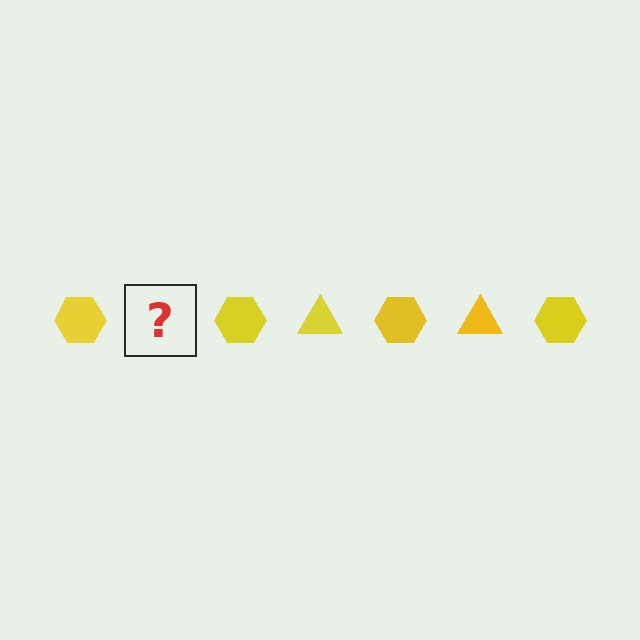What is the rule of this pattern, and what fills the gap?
The rule is that the pattern cycles through hexagon, triangle shapes in yellow. The gap should be filled with a yellow triangle.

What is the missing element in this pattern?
The missing element is a yellow triangle.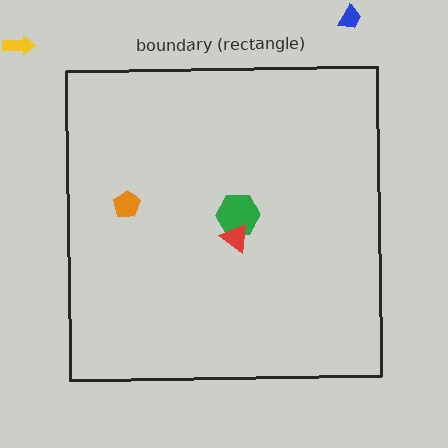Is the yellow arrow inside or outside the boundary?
Outside.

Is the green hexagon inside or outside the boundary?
Inside.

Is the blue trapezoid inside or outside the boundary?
Outside.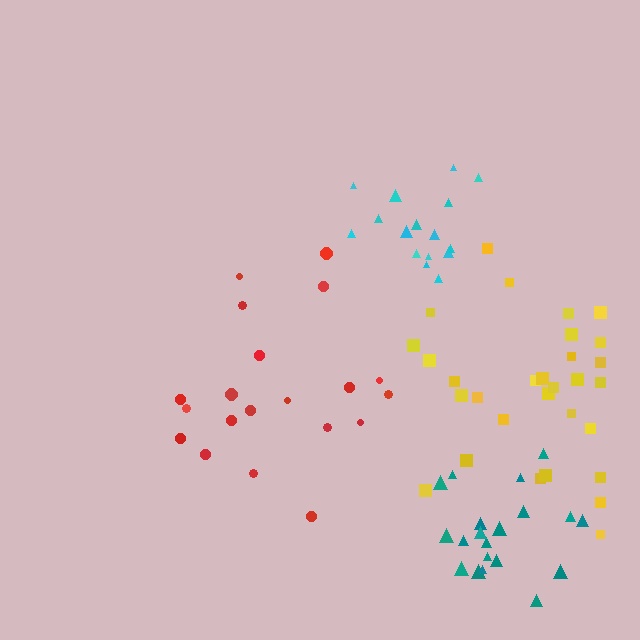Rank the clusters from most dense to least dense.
teal, yellow, cyan, red.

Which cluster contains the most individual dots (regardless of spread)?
Yellow (31).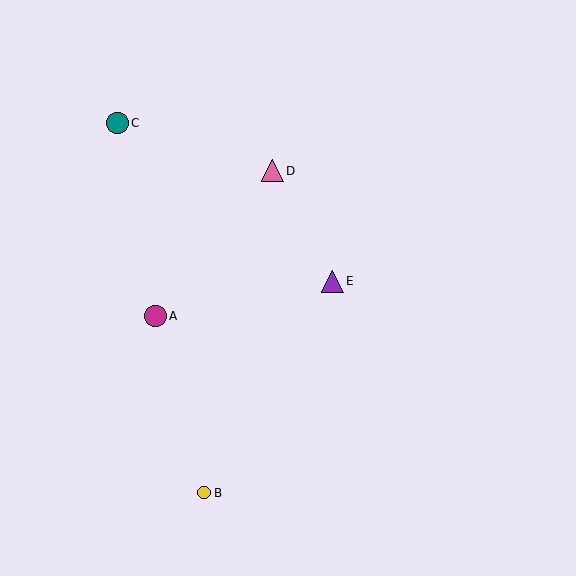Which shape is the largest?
The pink triangle (labeled D) is the largest.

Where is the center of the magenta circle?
The center of the magenta circle is at (155, 316).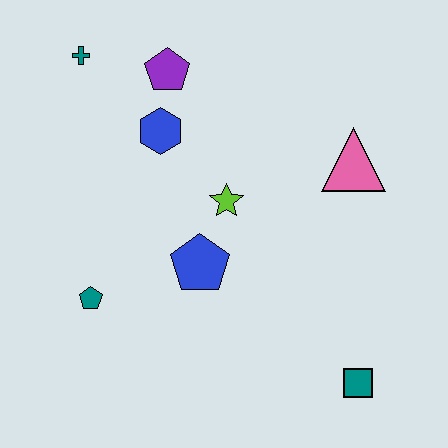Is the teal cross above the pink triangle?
Yes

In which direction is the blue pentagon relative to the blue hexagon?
The blue pentagon is below the blue hexagon.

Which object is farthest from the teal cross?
The teal square is farthest from the teal cross.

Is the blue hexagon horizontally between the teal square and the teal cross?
Yes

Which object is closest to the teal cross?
The purple pentagon is closest to the teal cross.